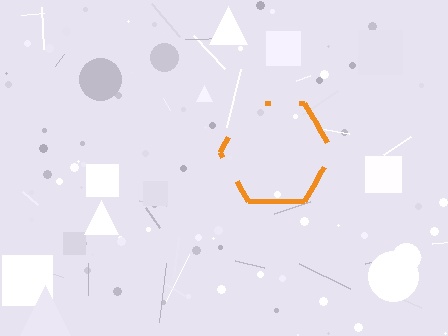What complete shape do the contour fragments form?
The contour fragments form a hexagon.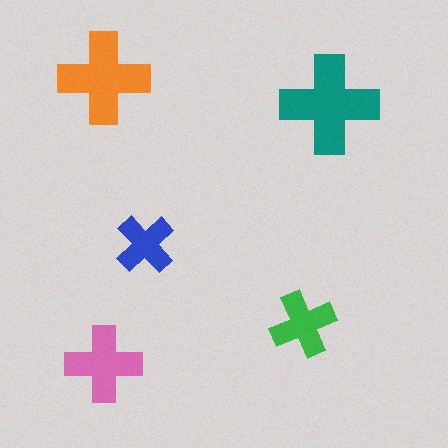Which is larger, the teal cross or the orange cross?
The teal one.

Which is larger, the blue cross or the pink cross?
The pink one.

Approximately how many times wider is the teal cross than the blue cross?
About 1.5 times wider.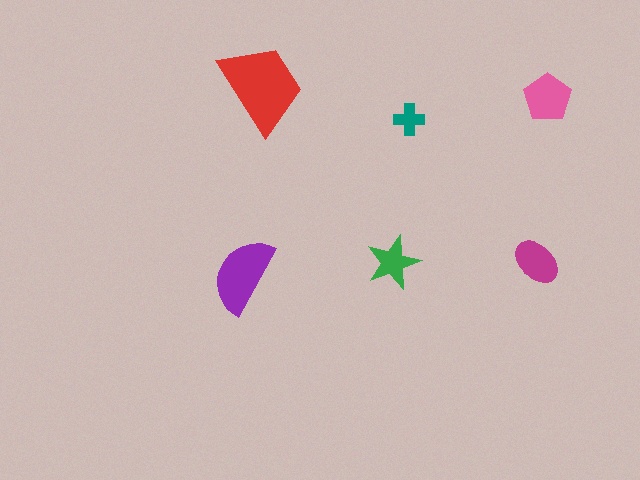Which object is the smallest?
The teal cross.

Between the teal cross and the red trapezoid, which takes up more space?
The red trapezoid.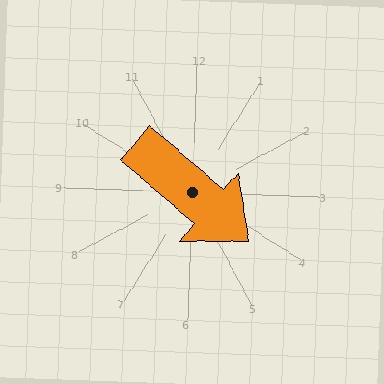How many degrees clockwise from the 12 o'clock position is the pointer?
Approximately 129 degrees.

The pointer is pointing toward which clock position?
Roughly 4 o'clock.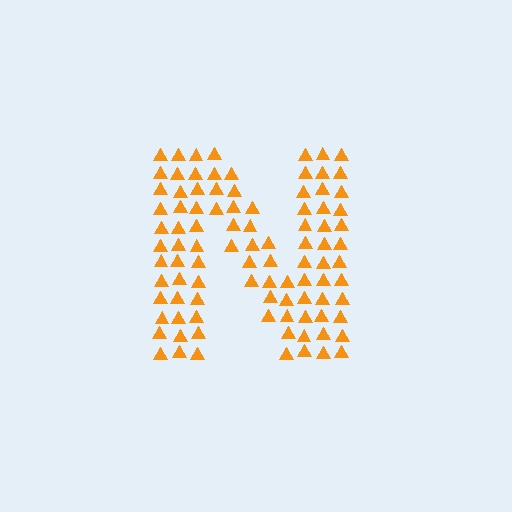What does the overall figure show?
The overall figure shows the letter N.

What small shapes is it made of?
It is made of small triangles.